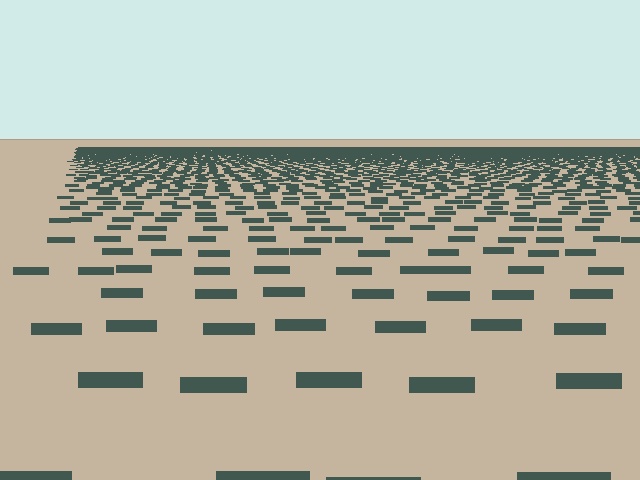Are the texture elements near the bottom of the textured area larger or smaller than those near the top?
Larger. Near the bottom, elements are closer to the viewer and appear at a bigger on-screen size.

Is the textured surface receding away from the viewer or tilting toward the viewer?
The surface is receding away from the viewer. Texture elements get smaller and denser toward the top.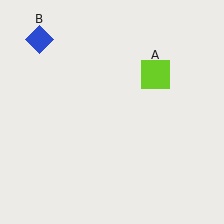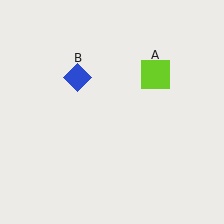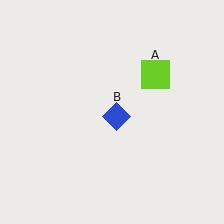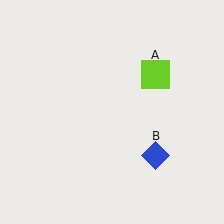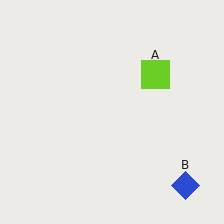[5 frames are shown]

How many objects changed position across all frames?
1 object changed position: blue diamond (object B).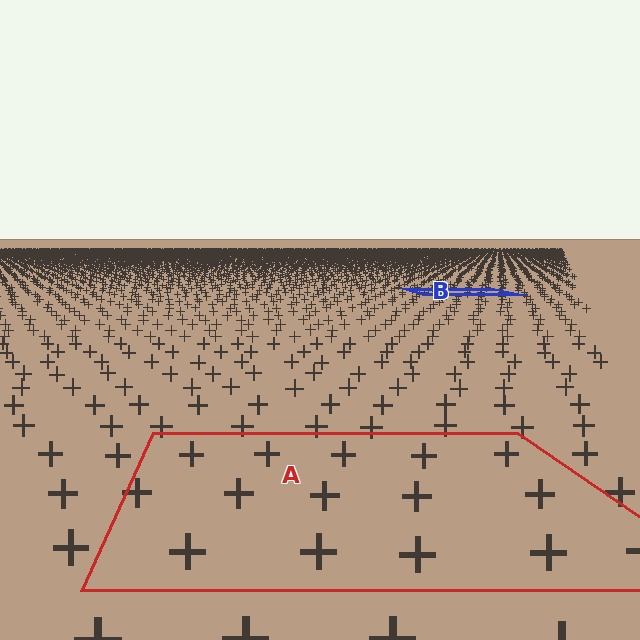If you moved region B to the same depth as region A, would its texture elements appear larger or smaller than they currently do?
They would appear larger. At a closer depth, the same texture elements are projected at a bigger on-screen size.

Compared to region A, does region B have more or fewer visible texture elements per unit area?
Region B has more texture elements per unit area — they are packed more densely because it is farther away.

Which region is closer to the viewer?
Region A is closer. The texture elements there are larger and more spread out.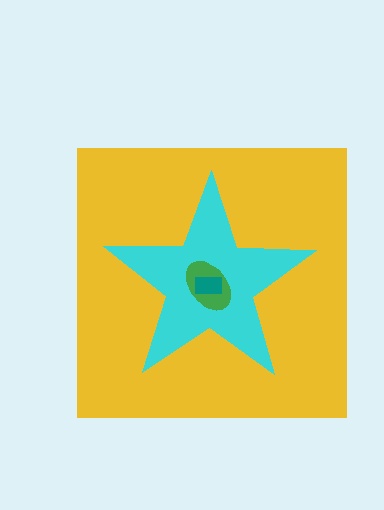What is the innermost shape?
The teal rectangle.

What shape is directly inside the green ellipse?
The teal rectangle.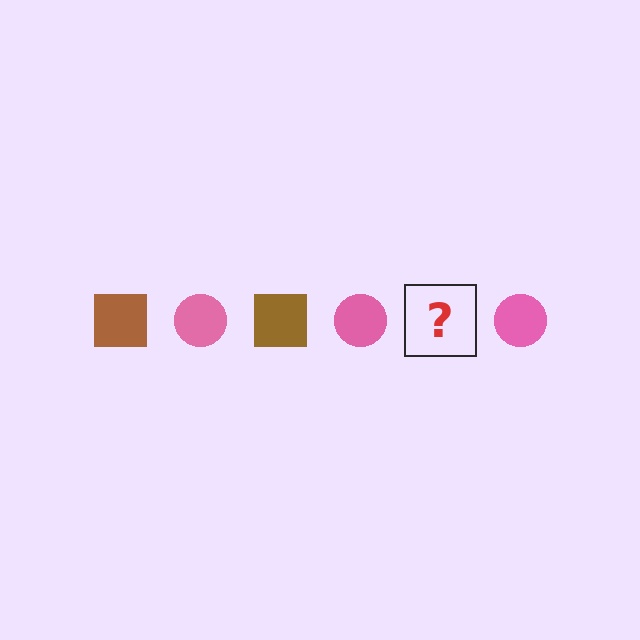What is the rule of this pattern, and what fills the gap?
The rule is that the pattern alternates between brown square and pink circle. The gap should be filled with a brown square.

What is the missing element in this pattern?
The missing element is a brown square.